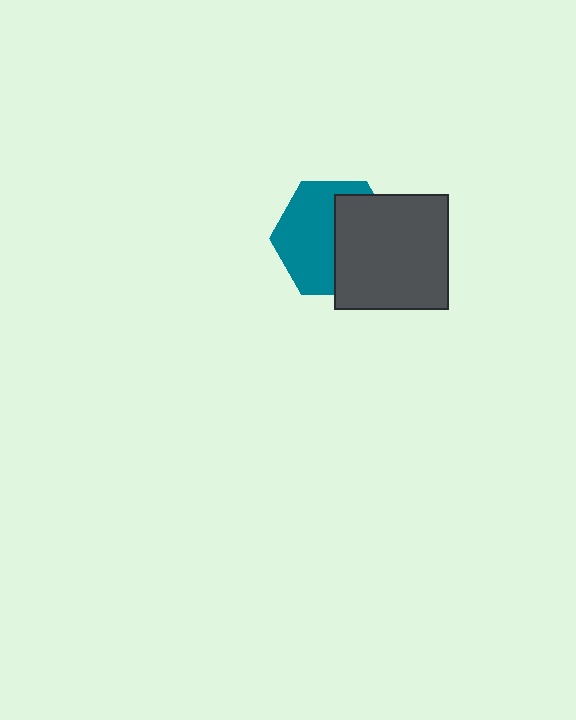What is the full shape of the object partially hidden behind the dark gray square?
The partially hidden object is a teal hexagon.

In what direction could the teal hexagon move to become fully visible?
The teal hexagon could move left. That would shift it out from behind the dark gray square entirely.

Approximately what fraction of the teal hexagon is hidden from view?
Roughly 47% of the teal hexagon is hidden behind the dark gray square.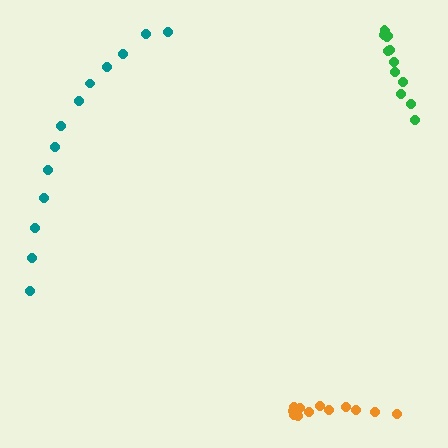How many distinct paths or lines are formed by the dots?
There are 3 distinct paths.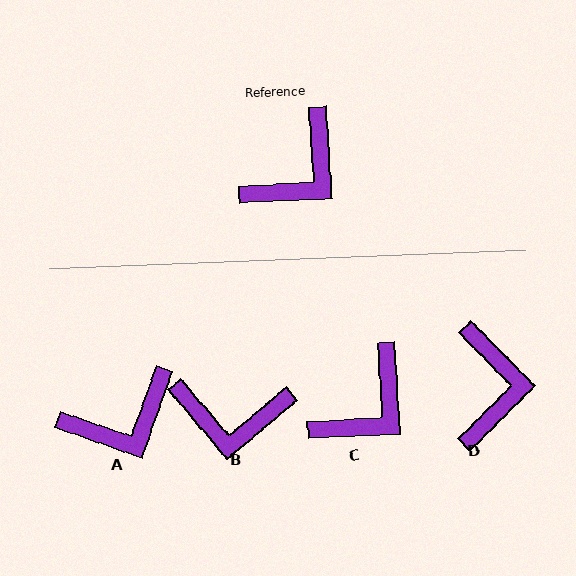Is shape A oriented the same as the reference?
No, it is off by about 22 degrees.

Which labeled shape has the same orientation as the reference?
C.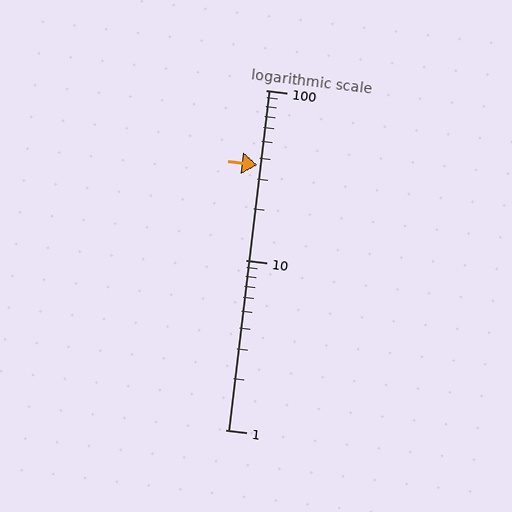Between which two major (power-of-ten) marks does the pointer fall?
The pointer is between 10 and 100.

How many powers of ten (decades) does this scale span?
The scale spans 2 decades, from 1 to 100.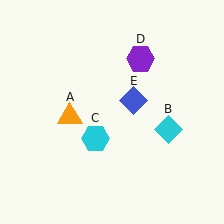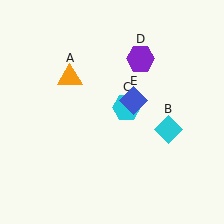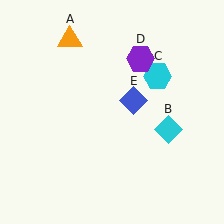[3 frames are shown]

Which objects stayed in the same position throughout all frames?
Cyan diamond (object B) and purple hexagon (object D) and blue diamond (object E) remained stationary.